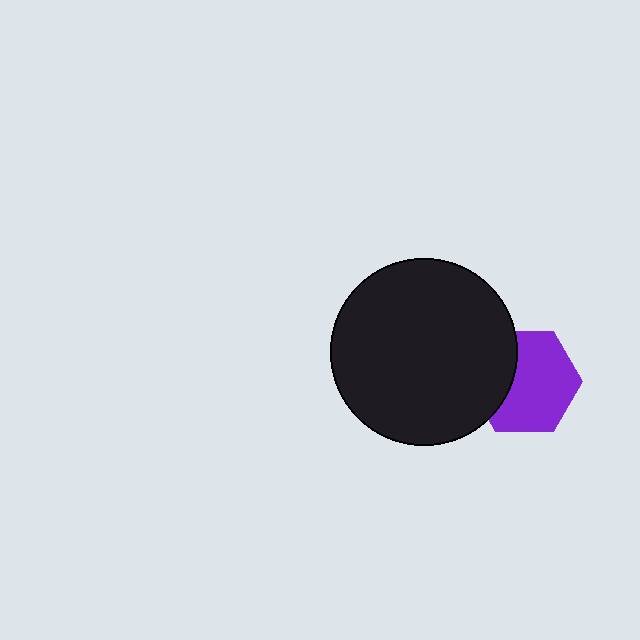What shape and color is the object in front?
The object in front is a black circle.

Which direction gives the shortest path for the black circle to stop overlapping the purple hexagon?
Moving left gives the shortest separation.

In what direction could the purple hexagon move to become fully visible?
The purple hexagon could move right. That would shift it out from behind the black circle entirely.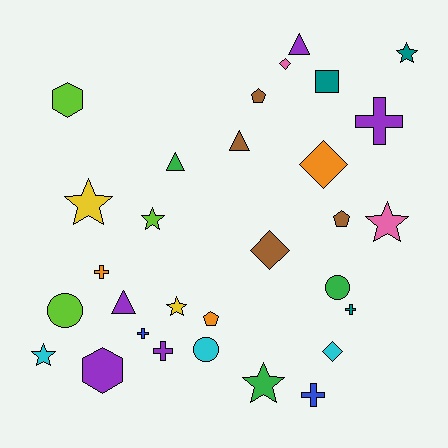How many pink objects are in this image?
There are 2 pink objects.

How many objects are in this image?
There are 30 objects.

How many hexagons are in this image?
There are 2 hexagons.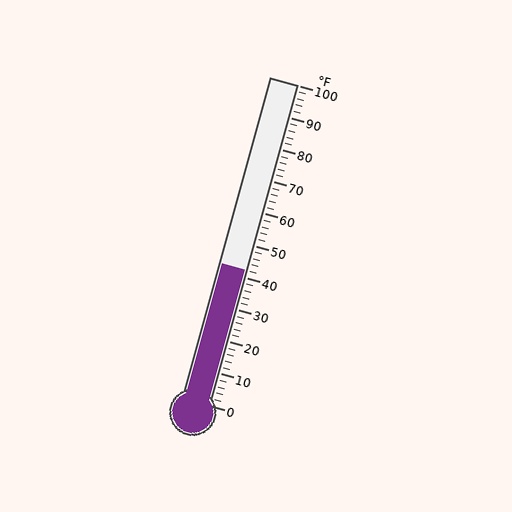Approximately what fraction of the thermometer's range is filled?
The thermometer is filled to approximately 40% of its range.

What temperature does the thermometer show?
The thermometer shows approximately 42°F.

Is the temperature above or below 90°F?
The temperature is below 90°F.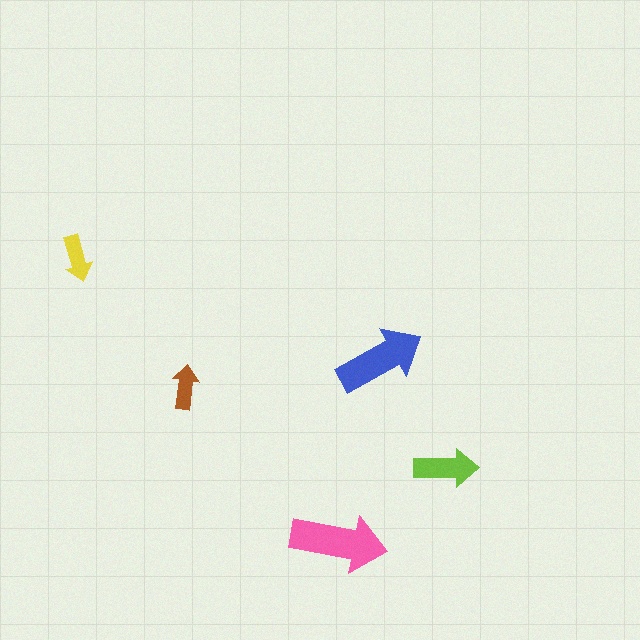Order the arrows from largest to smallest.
the pink one, the blue one, the lime one, the yellow one, the brown one.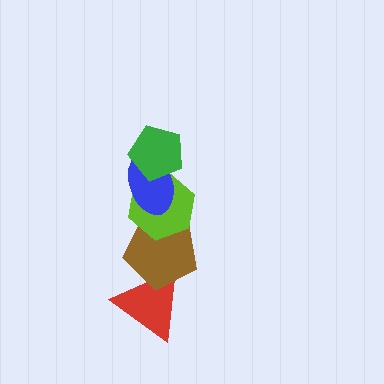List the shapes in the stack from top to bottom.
From top to bottom: the green pentagon, the blue ellipse, the lime hexagon, the brown pentagon, the red triangle.